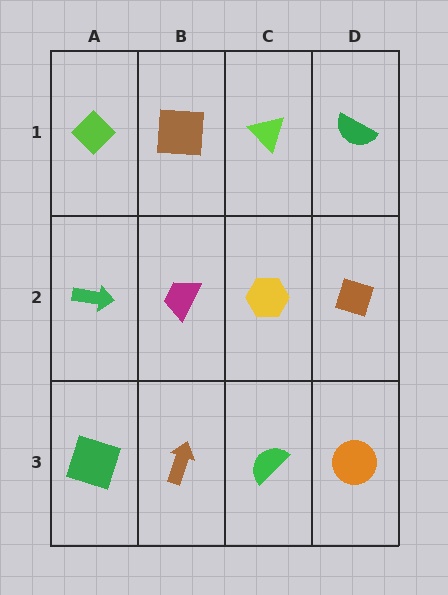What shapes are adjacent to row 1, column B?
A magenta trapezoid (row 2, column B), a lime diamond (row 1, column A), a lime triangle (row 1, column C).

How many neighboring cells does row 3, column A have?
2.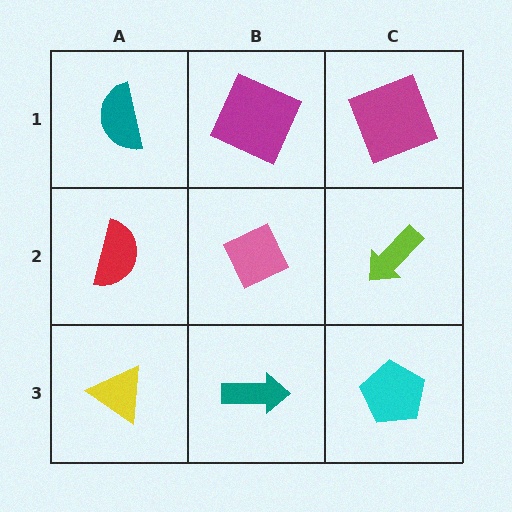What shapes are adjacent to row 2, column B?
A magenta square (row 1, column B), a teal arrow (row 3, column B), a red semicircle (row 2, column A), a lime arrow (row 2, column C).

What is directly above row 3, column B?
A pink diamond.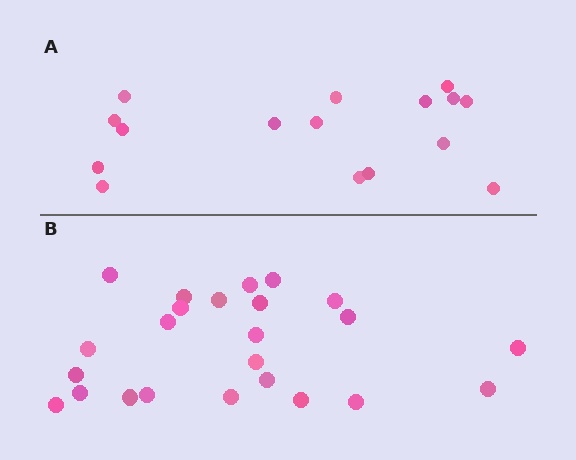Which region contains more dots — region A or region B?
Region B (the bottom region) has more dots.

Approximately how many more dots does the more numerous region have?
Region B has roughly 8 or so more dots than region A.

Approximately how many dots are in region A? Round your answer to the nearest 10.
About 20 dots. (The exact count is 16, which rounds to 20.)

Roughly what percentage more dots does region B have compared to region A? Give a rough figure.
About 50% more.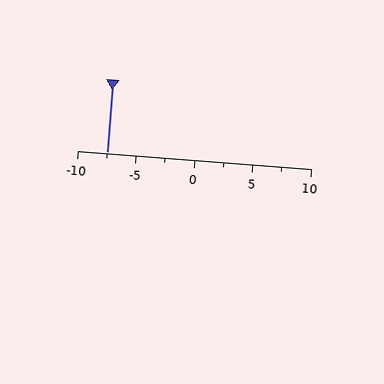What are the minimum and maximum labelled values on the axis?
The axis runs from -10 to 10.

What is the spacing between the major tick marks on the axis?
The major ticks are spaced 5 apart.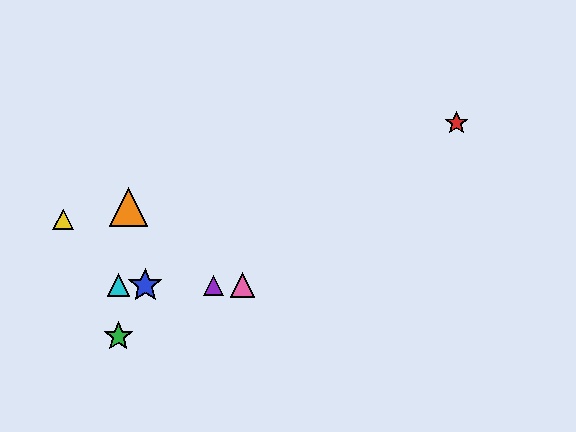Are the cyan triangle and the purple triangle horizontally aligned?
Yes, both are at y≈285.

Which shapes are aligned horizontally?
The blue star, the purple triangle, the cyan triangle, the pink triangle are aligned horizontally.